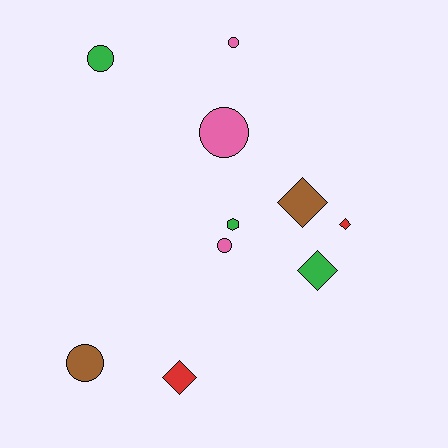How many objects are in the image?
There are 10 objects.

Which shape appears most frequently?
Circle, with 5 objects.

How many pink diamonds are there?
There are no pink diamonds.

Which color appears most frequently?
Green, with 3 objects.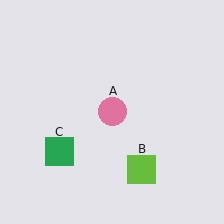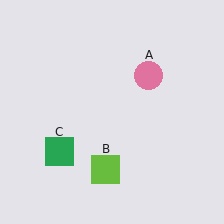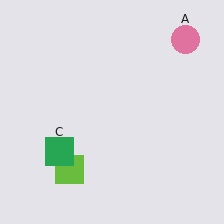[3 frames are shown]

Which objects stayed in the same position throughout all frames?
Green square (object C) remained stationary.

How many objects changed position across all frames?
2 objects changed position: pink circle (object A), lime square (object B).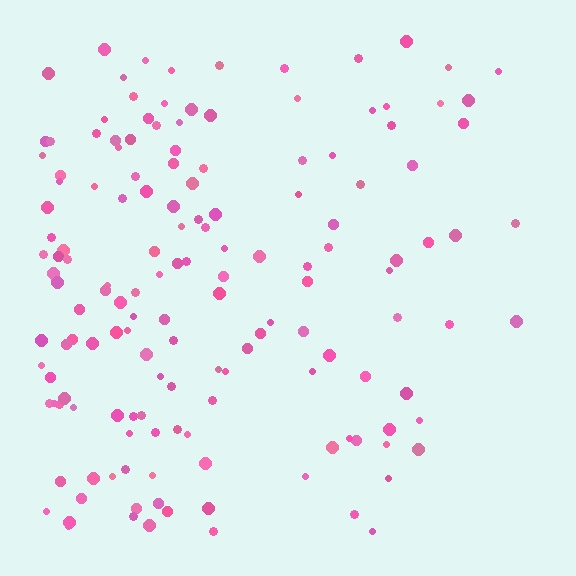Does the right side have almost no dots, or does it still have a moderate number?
Still a moderate number, just noticeably fewer than the left.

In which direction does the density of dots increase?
From right to left, with the left side densest.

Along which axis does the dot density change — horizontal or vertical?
Horizontal.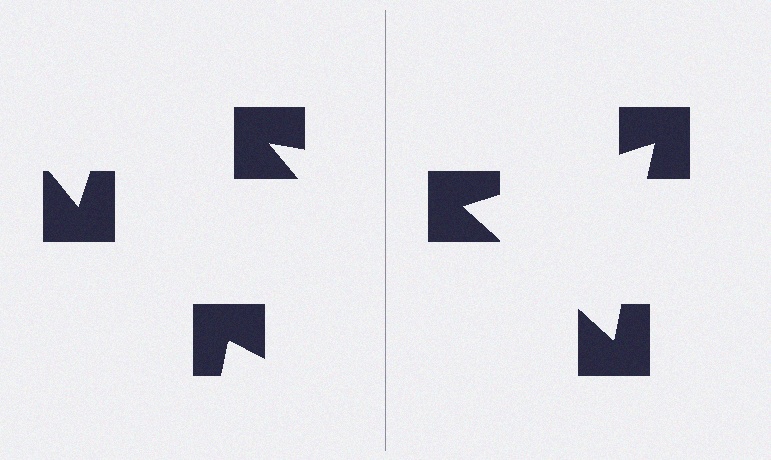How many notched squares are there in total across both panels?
6 — 3 on each side.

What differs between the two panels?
The notched squares are positioned identically on both sides; only the wedge orientations differ. On the right they align to a triangle; on the left they are misaligned.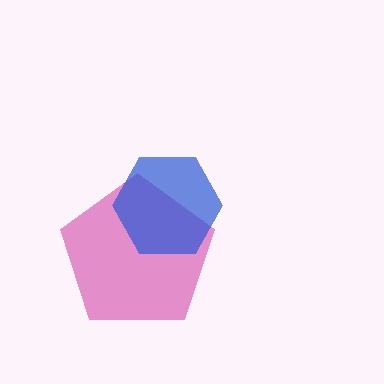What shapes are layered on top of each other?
The layered shapes are: a magenta pentagon, a blue hexagon.